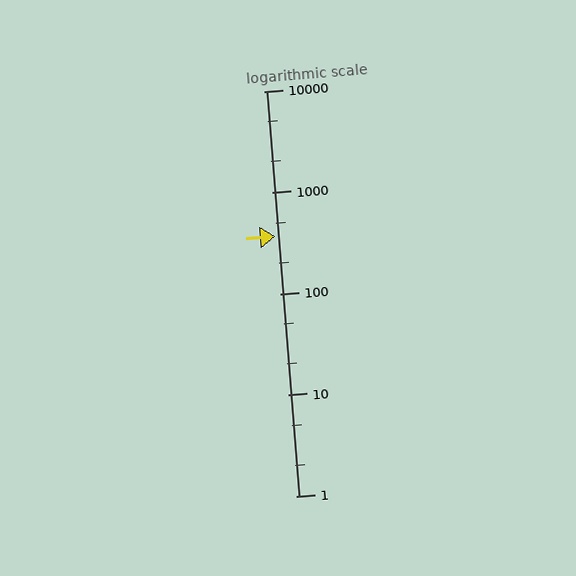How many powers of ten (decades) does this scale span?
The scale spans 4 decades, from 1 to 10000.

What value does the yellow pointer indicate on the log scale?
The pointer indicates approximately 370.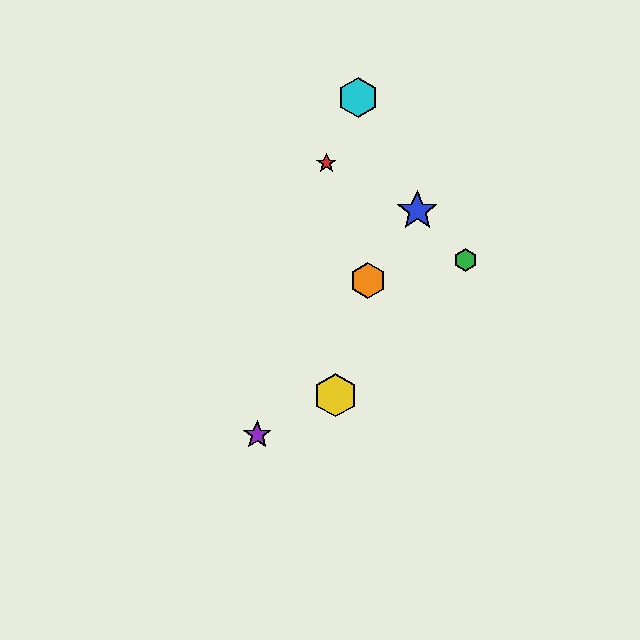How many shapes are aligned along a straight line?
3 shapes (the blue star, the purple star, the orange hexagon) are aligned along a straight line.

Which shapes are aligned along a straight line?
The blue star, the purple star, the orange hexagon are aligned along a straight line.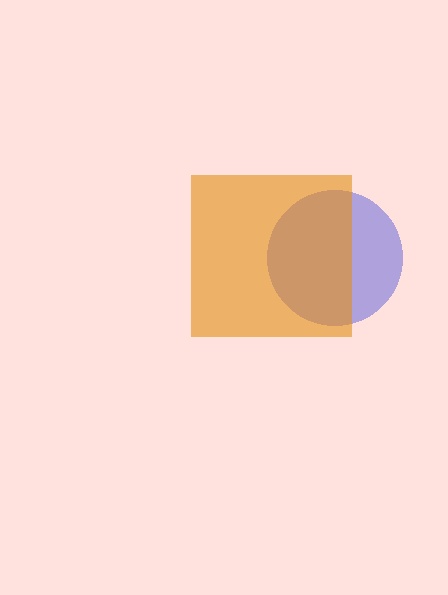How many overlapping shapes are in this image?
There are 2 overlapping shapes in the image.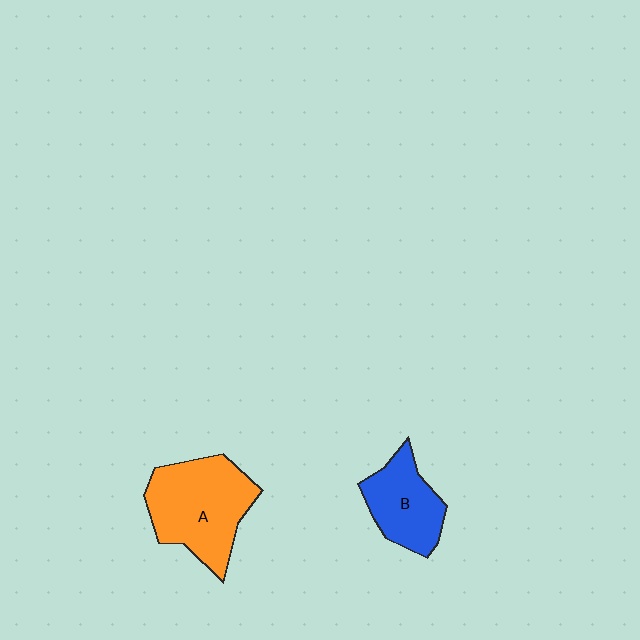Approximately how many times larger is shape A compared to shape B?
Approximately 1.6 times.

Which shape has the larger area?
Shape A (orange).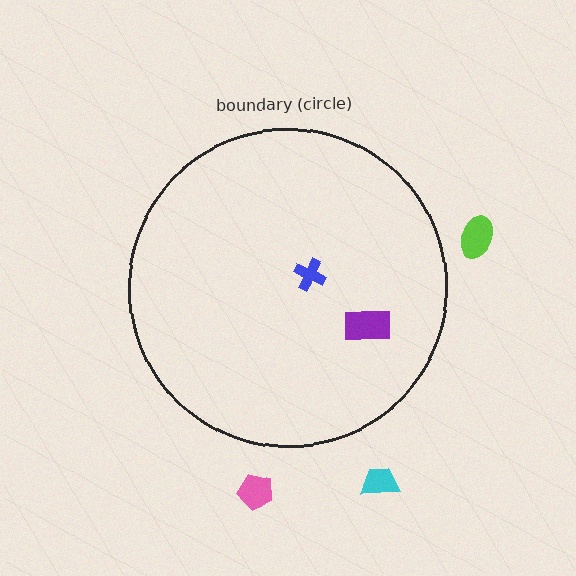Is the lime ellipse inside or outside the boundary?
Outside.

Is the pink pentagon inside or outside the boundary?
Outside.